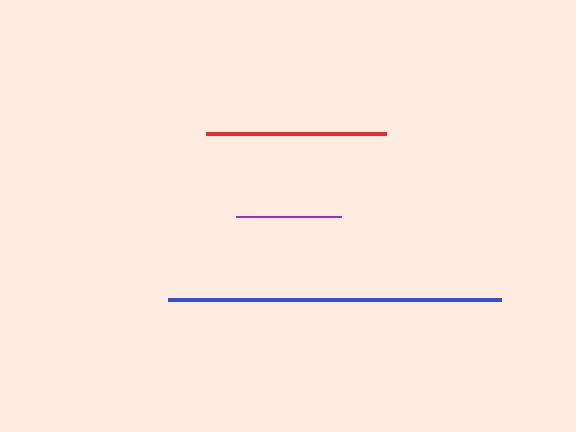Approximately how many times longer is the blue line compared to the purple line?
The blue line is approximately 3.2 times the length of the purple line.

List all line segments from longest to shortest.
From longest to shortest: blue, red, purple.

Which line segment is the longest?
The blue line is the longest at approximately 333 pixels.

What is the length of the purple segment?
The purple segment is approximately 104 pixels long.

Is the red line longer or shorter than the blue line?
The blue line is longer than the red line.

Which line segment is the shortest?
The purple line is the shortest at approximately 104 pixels.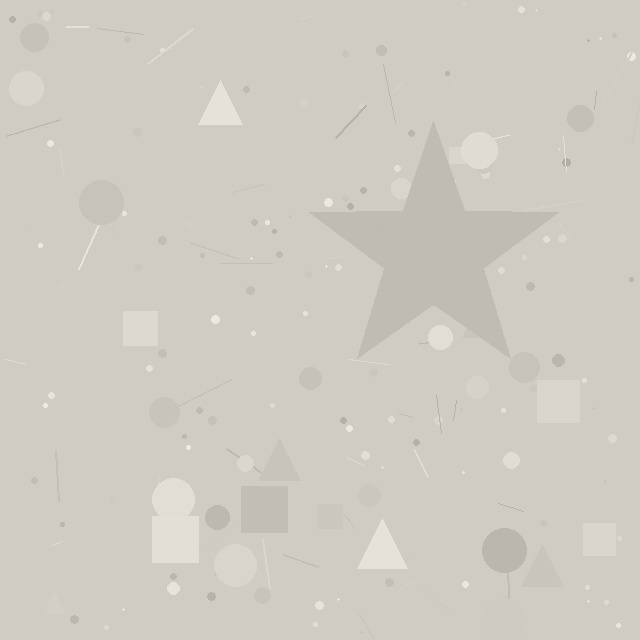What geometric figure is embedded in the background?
A star is embedded in the background.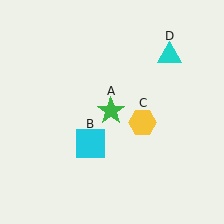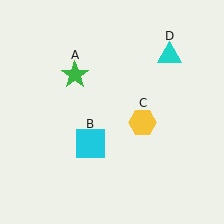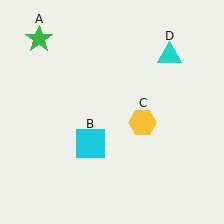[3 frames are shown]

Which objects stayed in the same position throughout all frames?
Cyan square (object B) and yellow hexagon (object C) and cyan triangle (object D) remained stationary.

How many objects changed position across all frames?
1 object changed position: green star (object A).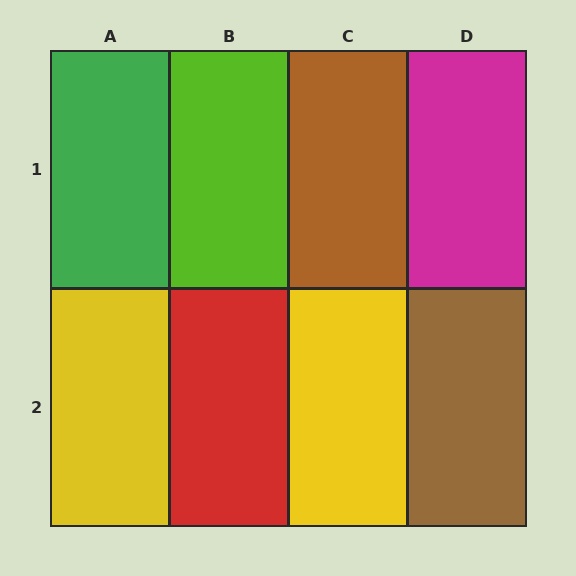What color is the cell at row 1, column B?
Lime.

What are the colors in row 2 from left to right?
Yellow, red, yellow, brown.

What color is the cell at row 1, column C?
Brown.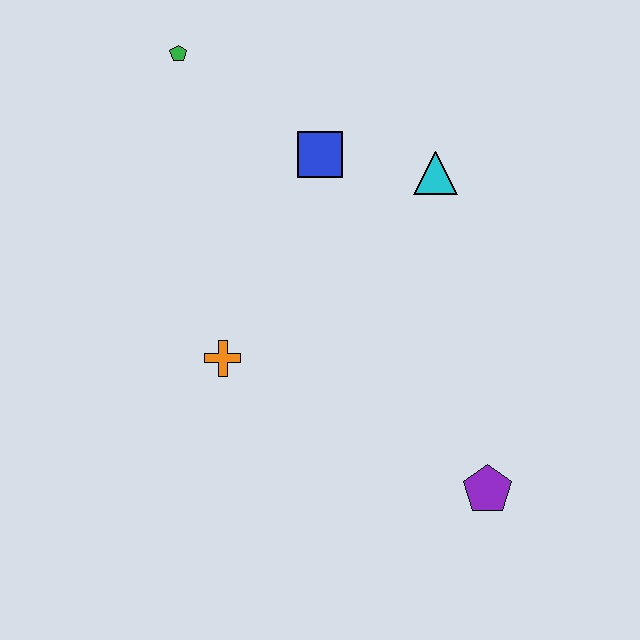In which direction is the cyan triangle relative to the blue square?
The cyan triangle is to the right of the blue square.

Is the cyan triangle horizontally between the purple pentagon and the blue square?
Yes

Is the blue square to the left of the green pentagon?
No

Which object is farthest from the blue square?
The purple pentagon is farthest from the blue square.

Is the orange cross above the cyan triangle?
No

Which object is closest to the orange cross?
The blue square is closest to the orange cross.